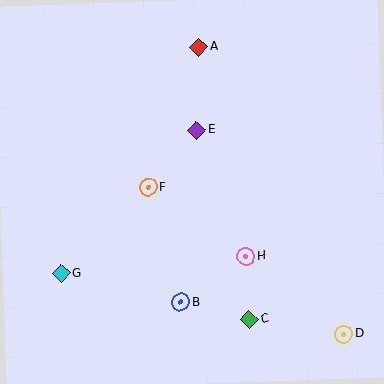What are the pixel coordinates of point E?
Point E is at (196, 130).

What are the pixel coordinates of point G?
Point G is at (61, 273).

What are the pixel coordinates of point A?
Point A is at (199, 47).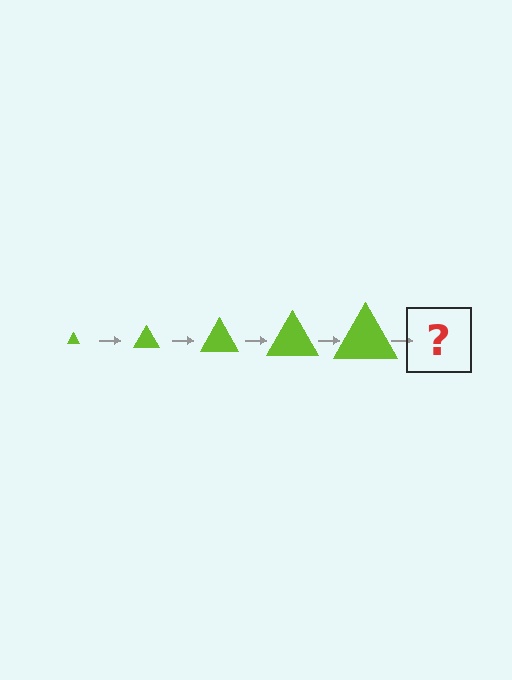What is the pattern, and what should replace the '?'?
The pattern is that the triangle gets progressively larger each step. The '?' should be a lime triangle, larger than the previous one.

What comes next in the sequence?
The next element should be a lime triangle, larger than the previous one.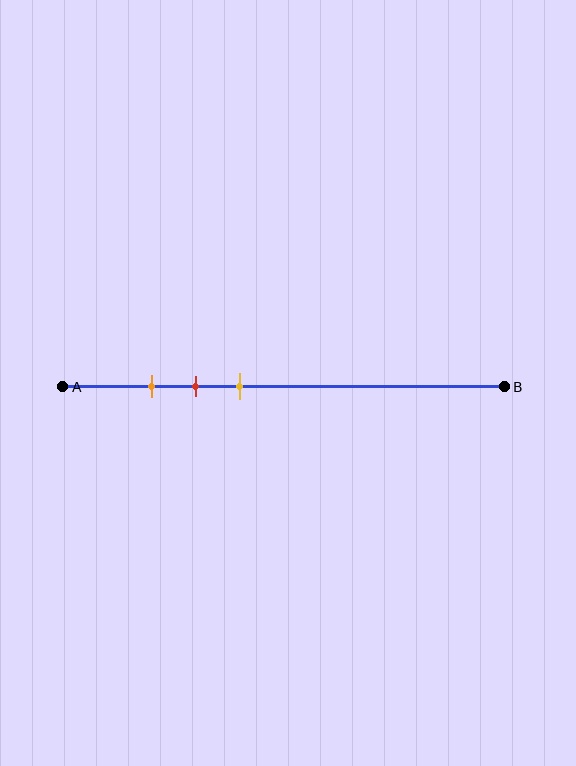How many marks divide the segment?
There are 3 marks dividing the segment.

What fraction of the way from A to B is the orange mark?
The orange mark is approximately 20% (0.2) of the way from A to B.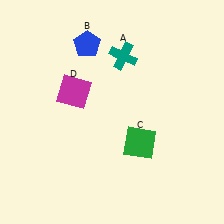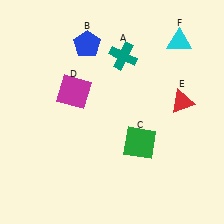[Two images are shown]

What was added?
A red triangle (E), a cyan triangle (F) were added in Image 2.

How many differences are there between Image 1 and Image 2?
There are 2 differences between the two images.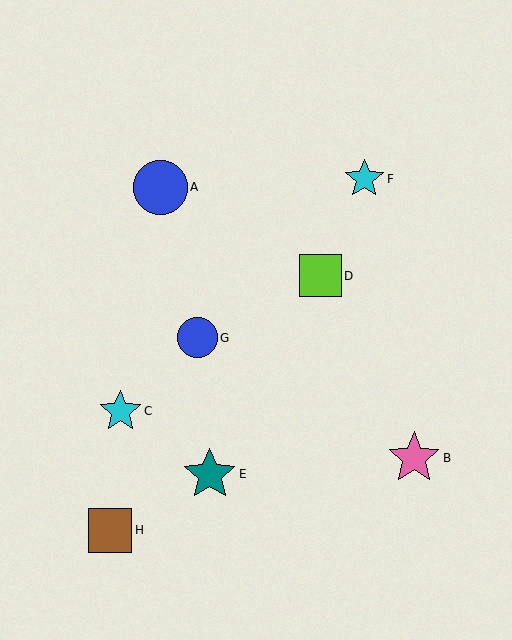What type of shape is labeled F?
Shape F is a cyan star.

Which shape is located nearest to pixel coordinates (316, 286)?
The lime square (labeled D) at (320, 275) is nearest to that location.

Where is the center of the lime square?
The center of the lime square is at (320, 275).